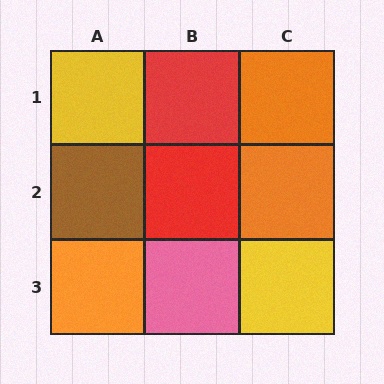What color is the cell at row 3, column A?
Orange.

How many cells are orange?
3 cells are orange.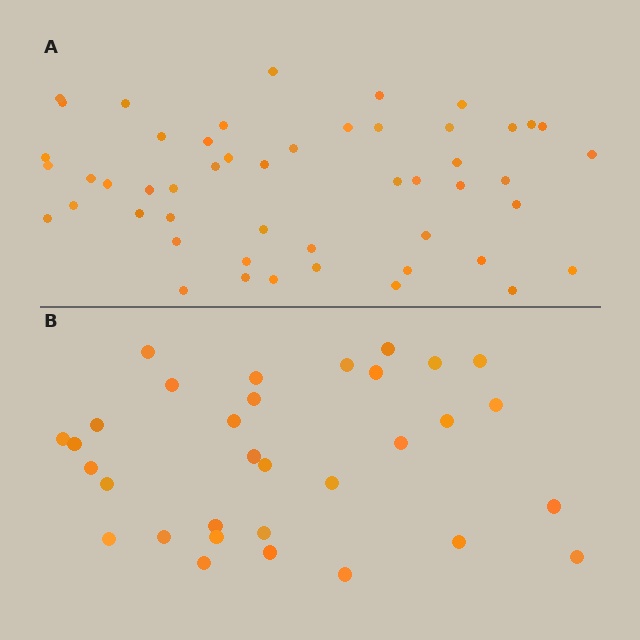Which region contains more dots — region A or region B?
Region A (the top region) has more dots.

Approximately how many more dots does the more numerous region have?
Region A has approximately 20 more dots than region B.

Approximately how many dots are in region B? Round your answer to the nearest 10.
About 30 dots. (The exact count is 32, which rounds to 30.)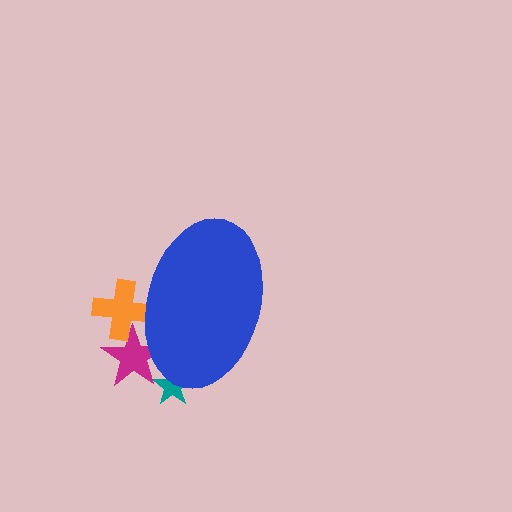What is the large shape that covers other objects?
A blue ellipse.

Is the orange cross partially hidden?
Yes, the orange cross is partially hidden behind the blue ellipse.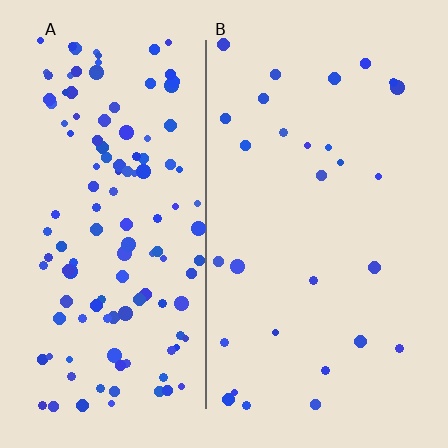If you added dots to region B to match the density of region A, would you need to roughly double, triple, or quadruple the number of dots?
Approximately quadruple.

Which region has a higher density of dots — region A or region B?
A (the left).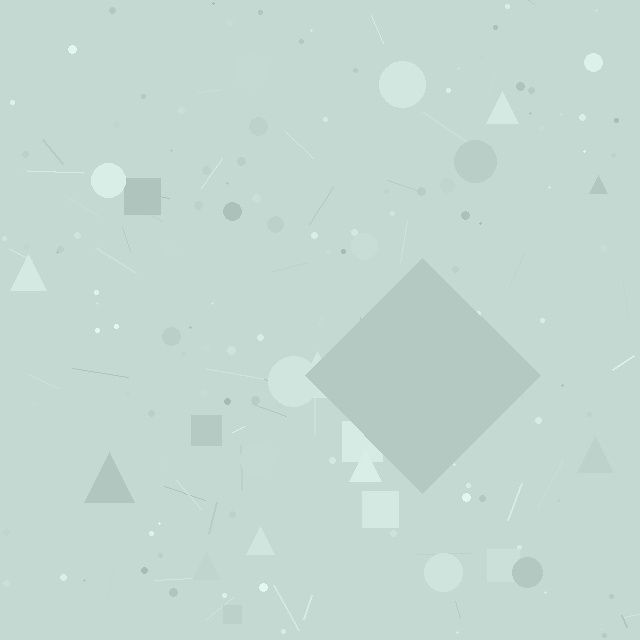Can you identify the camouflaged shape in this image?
The camouflaged shape is a diamond.